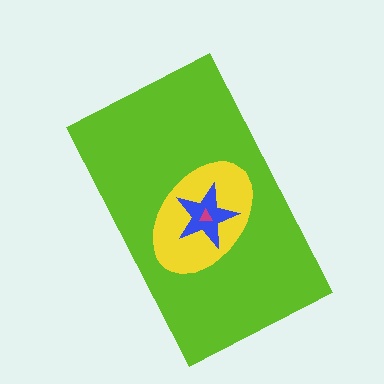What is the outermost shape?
The lime rectangle.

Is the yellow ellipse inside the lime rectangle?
Yes.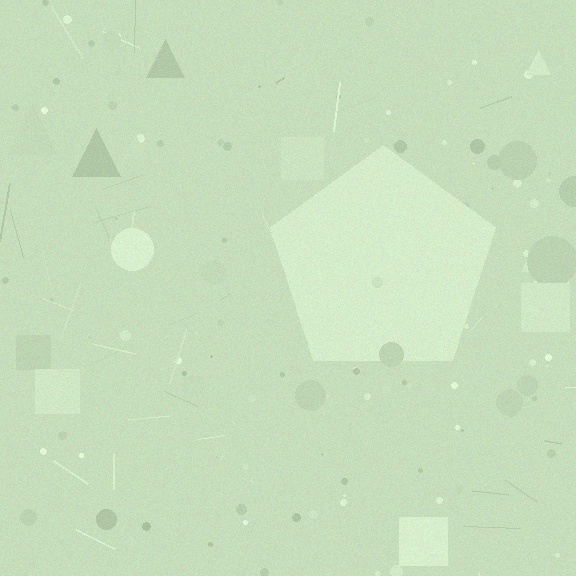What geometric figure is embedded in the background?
A pentagon is embedded in the background.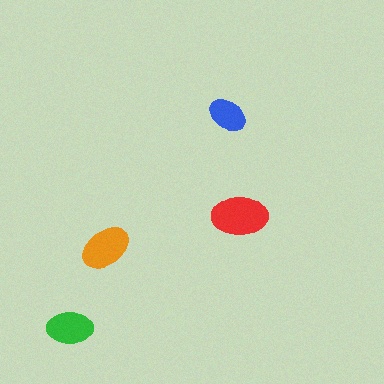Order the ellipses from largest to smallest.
the red one, the orange one, the green one, the blue one.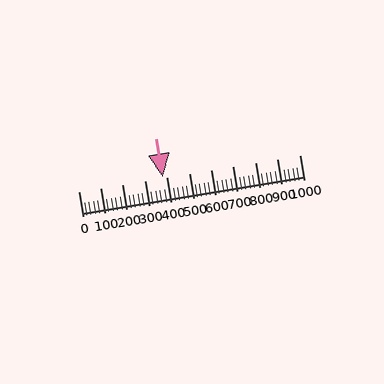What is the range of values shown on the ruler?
The ruler shows values from 0 to 1000.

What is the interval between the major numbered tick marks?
The major tick marks are spaced 100 units apart.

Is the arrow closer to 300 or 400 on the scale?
The arrow is closer to 400.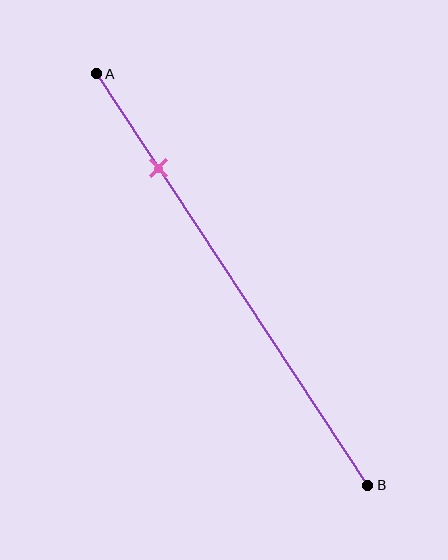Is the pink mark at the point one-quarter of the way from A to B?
Yes, the mark is approximately at the one-quarter point.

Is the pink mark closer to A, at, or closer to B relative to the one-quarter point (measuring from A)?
The pink mark is approximately at the one-quarter point of segment AB.